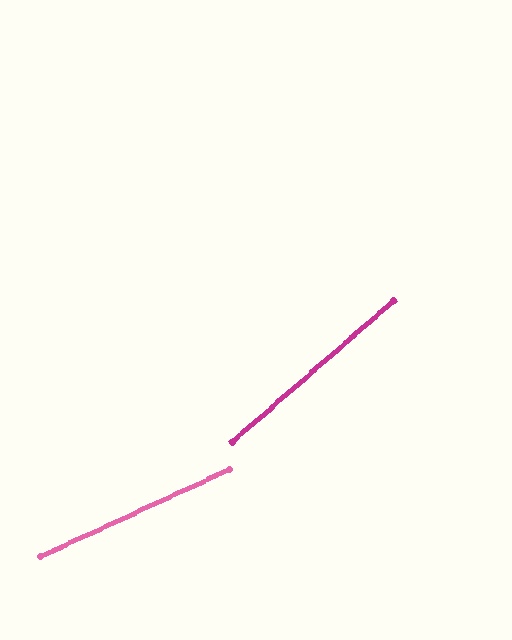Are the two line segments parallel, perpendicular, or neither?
Neither parallel nor perpendicular — they differ by about 16°.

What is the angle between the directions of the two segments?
Approximately 16 degrees.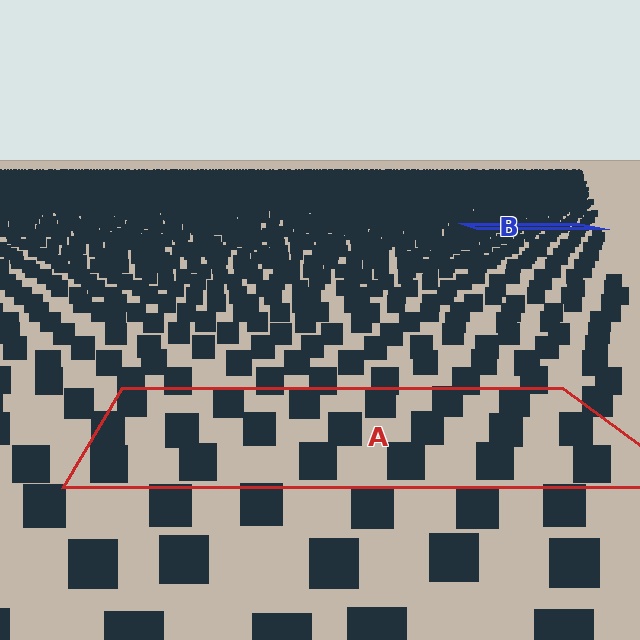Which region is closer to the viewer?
Region A is closer. The texture elements there are larger and more spread out.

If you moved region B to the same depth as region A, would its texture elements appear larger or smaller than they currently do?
They would appear larger. At a closer depth, the same texture elements are projected at a bigger on-screen size.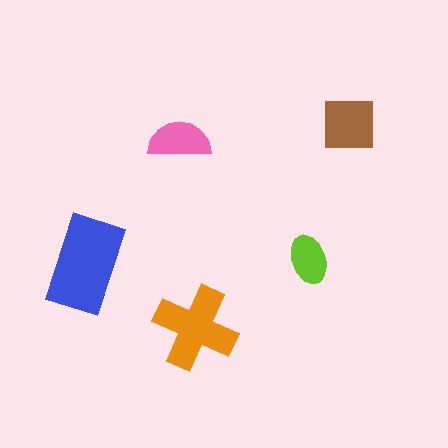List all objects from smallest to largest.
The lime ellipse, the pink semicircle, the brown square, the orange cross, the blue rectangle.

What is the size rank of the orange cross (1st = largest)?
2nd.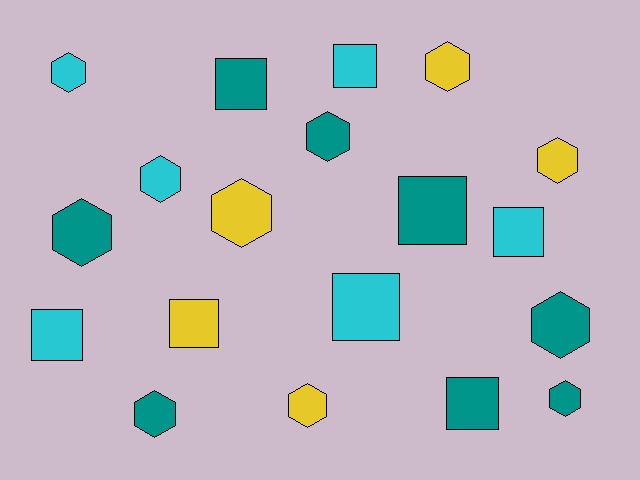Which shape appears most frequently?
Hexagon, with 11 objects.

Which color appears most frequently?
Teal, with 8 objects.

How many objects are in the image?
There are 19 objects.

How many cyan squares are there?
There are 4 cyan squares.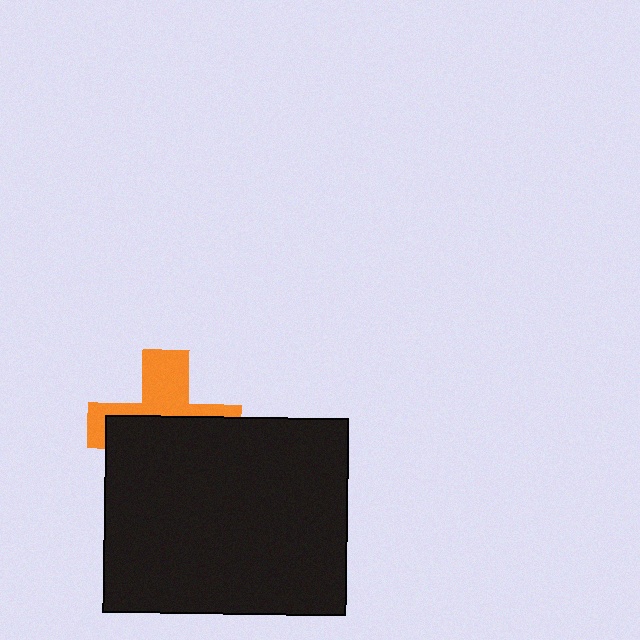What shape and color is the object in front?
The object in front is a black rectangle.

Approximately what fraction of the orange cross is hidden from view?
Roughly 59% of the orange cross is hidden behind the black rectangle.